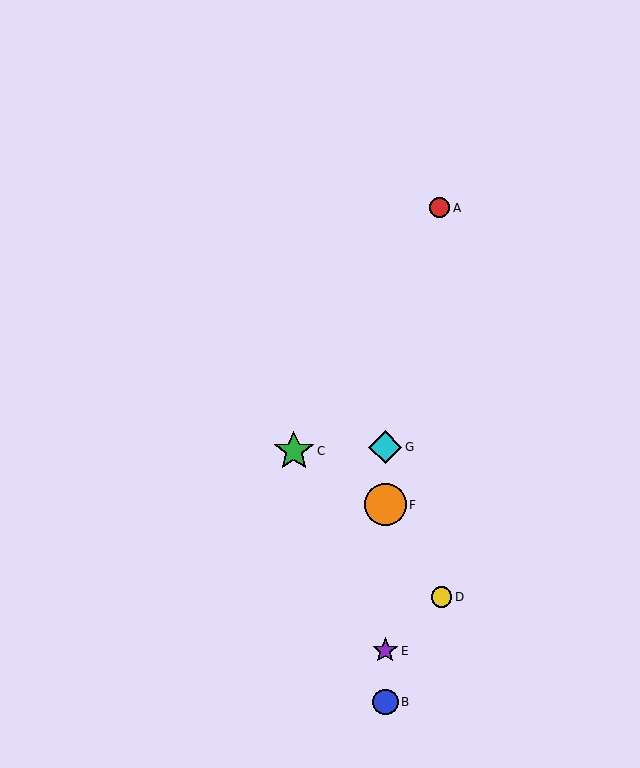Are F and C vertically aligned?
No, F is at x≈385 and C is at x≈294.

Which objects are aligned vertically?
Objects B, E, F, G are aligned vertically.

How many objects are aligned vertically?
4 objects (B, E, F, G) are aligned vertically.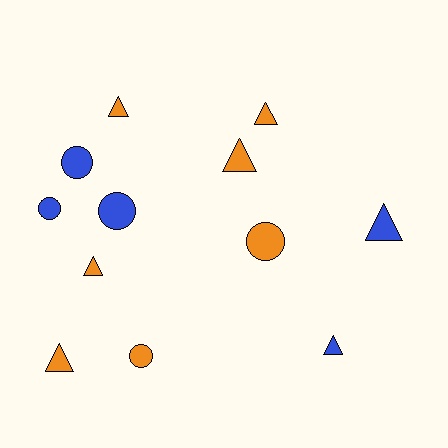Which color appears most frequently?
Orange, with 7 objects.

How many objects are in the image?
There are 12 objects.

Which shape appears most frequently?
Triangle, with 7 objects.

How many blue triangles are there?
There are 2 blue triangles.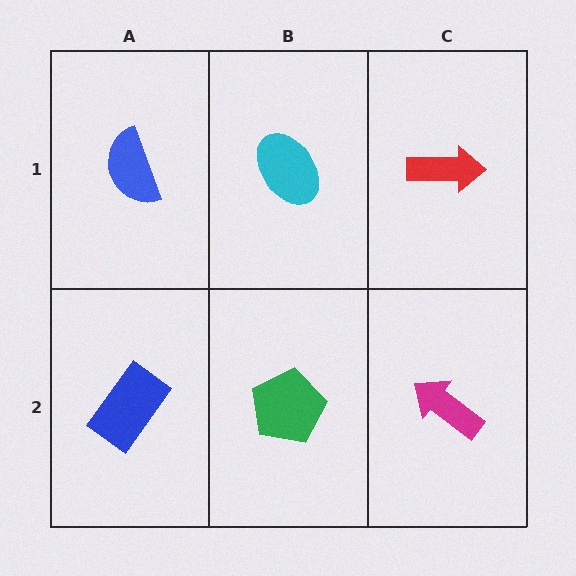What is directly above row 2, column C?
A red arrow.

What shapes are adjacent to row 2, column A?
A blue semicircle (row 1, column A), a green pentagon (row 2, column B).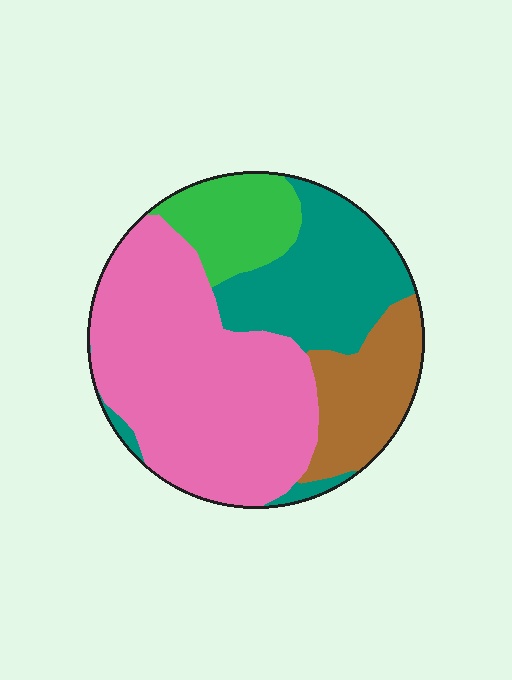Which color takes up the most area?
Pink, at roughly 50%.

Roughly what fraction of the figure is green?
Green covers 12% of the figure.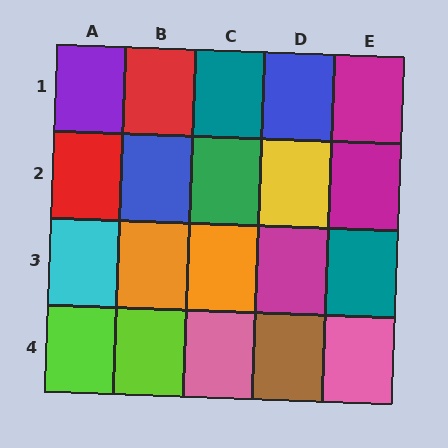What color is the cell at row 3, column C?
Orange.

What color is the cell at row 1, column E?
Magenta.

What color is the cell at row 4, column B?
Lime.